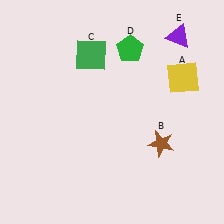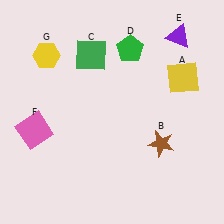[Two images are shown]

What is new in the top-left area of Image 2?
A yellow hexagon (G) was added in the top-left area of Image 2.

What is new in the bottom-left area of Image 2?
A pink square (F) was added in the bottom-left area of Image 2.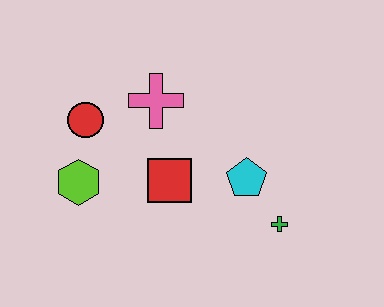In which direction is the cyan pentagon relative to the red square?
The cyan pentagon is to the right of the red square.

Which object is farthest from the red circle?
The green cross is farthest from the red circle.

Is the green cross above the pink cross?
No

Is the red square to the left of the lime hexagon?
No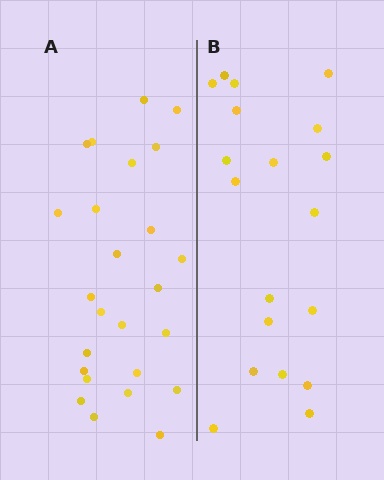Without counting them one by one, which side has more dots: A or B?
Region A (the left region) has more dots.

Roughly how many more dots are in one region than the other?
Region A has about 6 more dots than region B.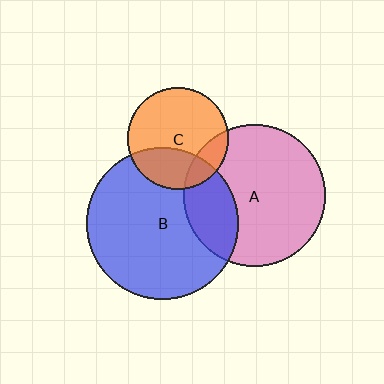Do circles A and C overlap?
Yes.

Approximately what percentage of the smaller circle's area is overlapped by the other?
Approximately 15%.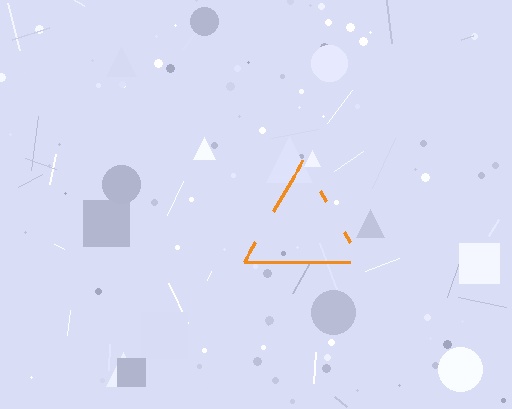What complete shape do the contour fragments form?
The contour fragments form a triangle.